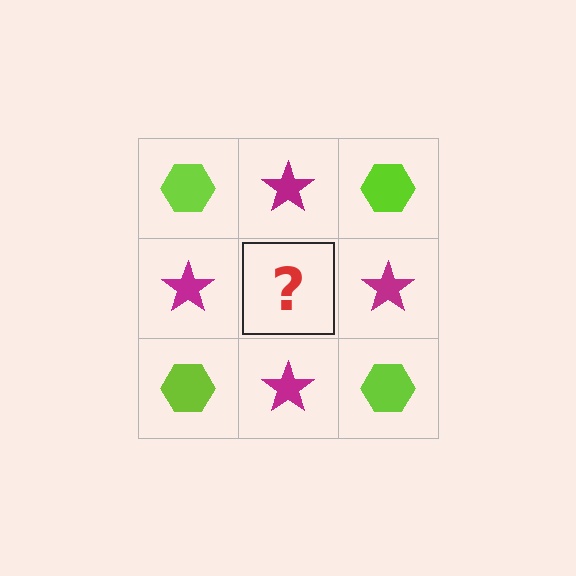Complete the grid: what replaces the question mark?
The question mark should be replaced with a lime hexagon.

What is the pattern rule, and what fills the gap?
The rule is that it alternates lime hexagon and magenta star in a checkerboard pattern. The gap should be filled with a lime hexagon.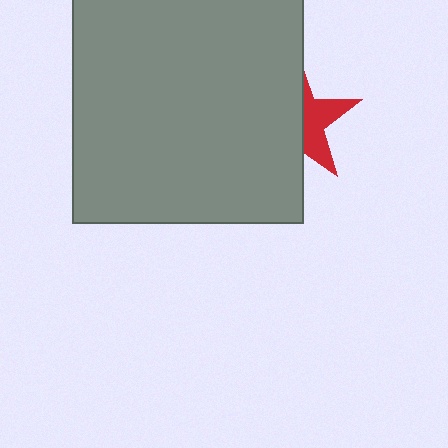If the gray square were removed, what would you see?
You would see the complete red star.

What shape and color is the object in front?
The object in front is a gray square.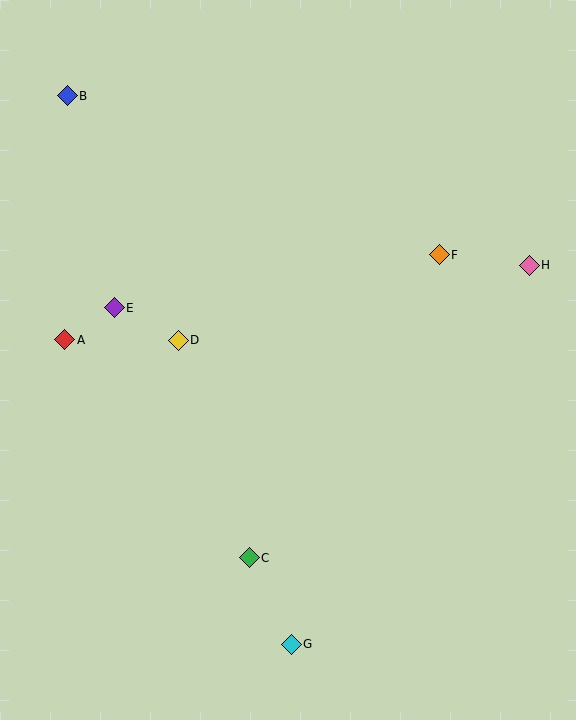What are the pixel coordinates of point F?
Point F is at (439, 255).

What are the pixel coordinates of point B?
Point B is at (67, 96).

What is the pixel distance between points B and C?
The distance between B and C is 497 pixels.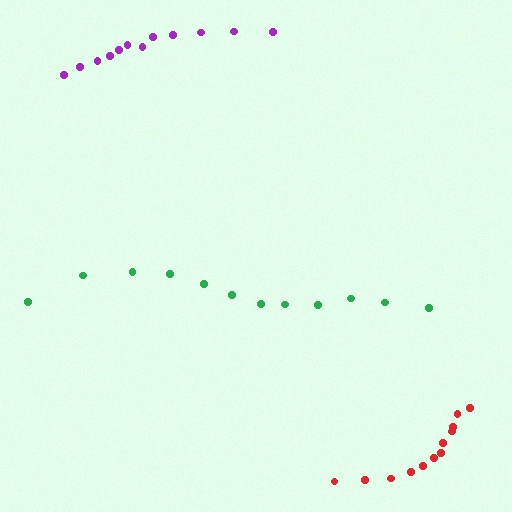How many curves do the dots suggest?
There are 3 distinct paths.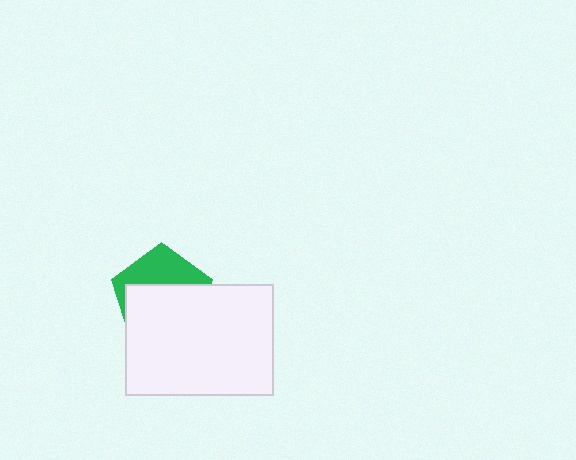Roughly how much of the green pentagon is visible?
A small part of it is visible (roughly 38%).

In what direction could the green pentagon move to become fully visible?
The green pentagon could move up. That would shift it out from behind the white rectangle entirely.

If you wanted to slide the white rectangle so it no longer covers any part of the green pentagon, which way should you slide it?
Slide it down — that is the most direct way to separate the two shapes.